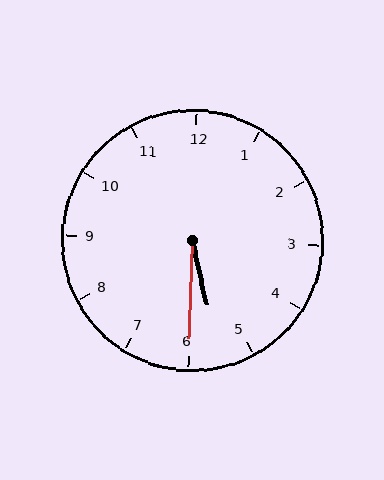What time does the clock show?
5:30.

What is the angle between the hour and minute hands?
Approximately 15 degrees.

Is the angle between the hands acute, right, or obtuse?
It is acute.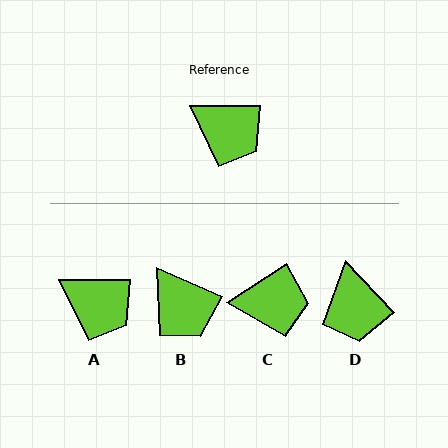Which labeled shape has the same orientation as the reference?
A.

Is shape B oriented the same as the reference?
No, it is off by about 23 degrees.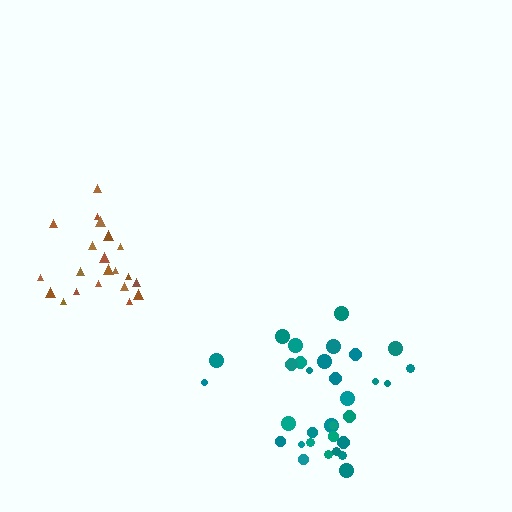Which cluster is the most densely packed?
Brown.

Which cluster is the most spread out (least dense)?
Teal.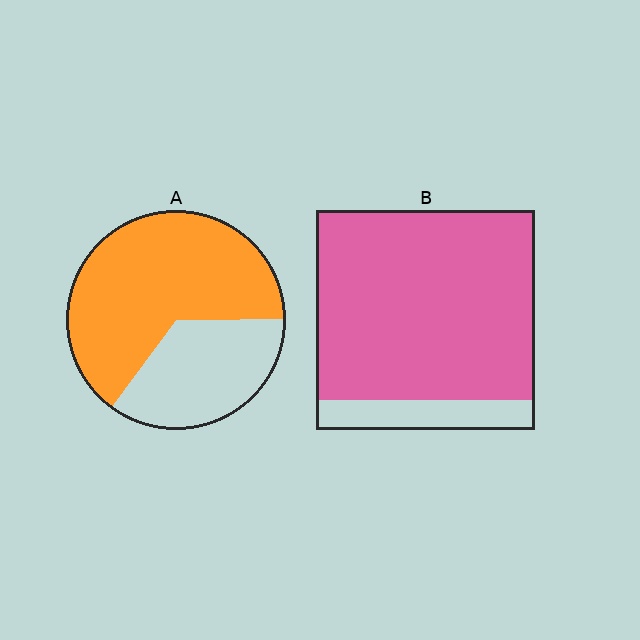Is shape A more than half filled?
Yes.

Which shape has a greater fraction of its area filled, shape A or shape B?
Shape B.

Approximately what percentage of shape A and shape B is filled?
A is approximately 65% and B is approximately 85%.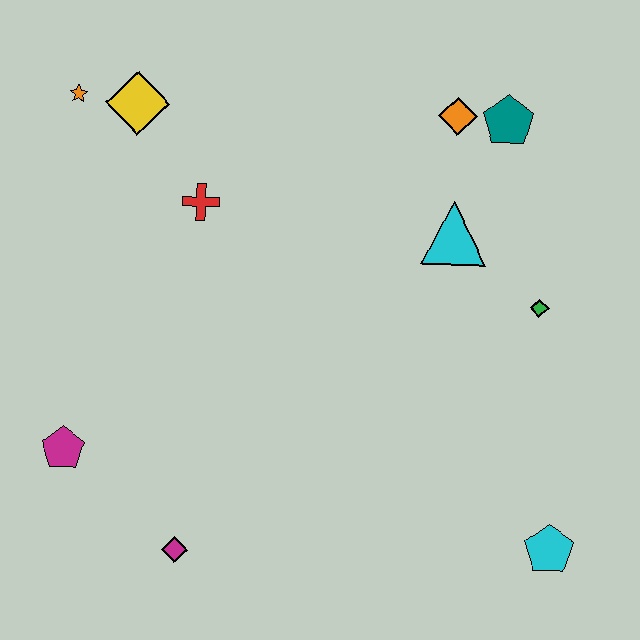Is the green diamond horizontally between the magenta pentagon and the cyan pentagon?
Yes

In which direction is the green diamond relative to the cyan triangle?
The green diamond is to the right of the cyan triangle.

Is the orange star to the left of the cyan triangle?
Yes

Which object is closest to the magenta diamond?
The magenta pentagon is closest to the magenta diamond.